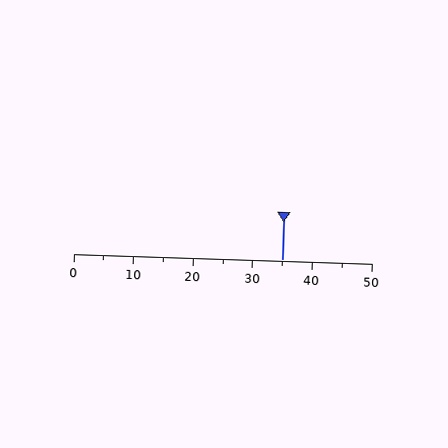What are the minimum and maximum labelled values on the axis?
The axis runs from 0 to 50.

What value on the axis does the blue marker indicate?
The marker indicates approximately 35.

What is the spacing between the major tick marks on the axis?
The major ticks are spaced 10 apart.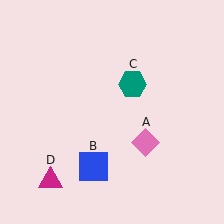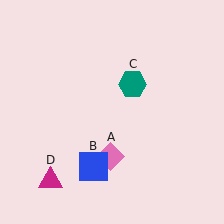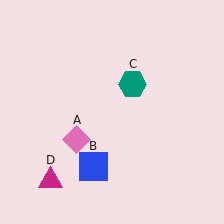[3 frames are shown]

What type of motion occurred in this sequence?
The pink diamond (object A) rotated clockwise around the center of the scene.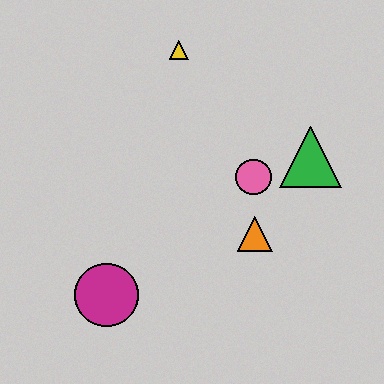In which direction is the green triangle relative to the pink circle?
The green triangle is to the right of the pink circle.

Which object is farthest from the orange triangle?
The yellow triangle is farthest from the orange triangle.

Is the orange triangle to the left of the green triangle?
Yes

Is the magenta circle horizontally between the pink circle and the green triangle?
No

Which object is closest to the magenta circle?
The orange triangle is closest to the magenta circle.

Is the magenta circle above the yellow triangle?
No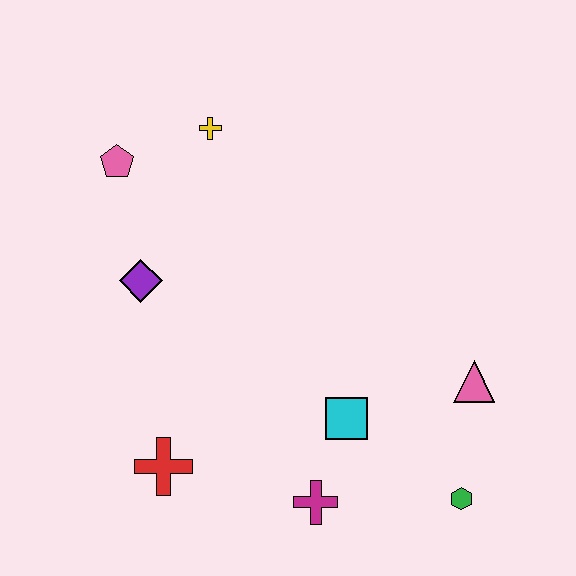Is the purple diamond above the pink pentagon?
No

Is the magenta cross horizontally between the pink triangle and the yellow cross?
Yes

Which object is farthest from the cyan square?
The pink pentagon is farthest from the cyan square.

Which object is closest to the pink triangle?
The green hexagon is closest to the pink triangle.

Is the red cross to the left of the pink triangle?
Yes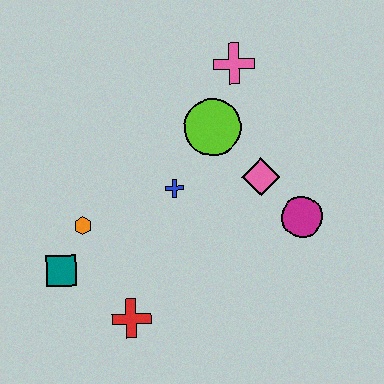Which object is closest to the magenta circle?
The pink diamond is closest to the magenta circle.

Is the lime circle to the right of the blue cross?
Yes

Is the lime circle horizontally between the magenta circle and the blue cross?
Yes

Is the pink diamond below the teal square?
No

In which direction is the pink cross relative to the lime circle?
The pink cross is above the lime circle.